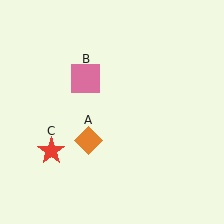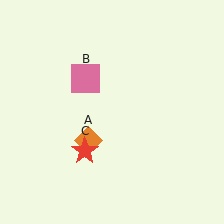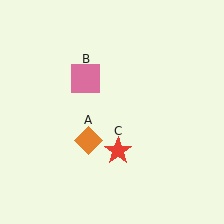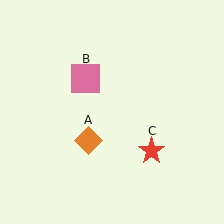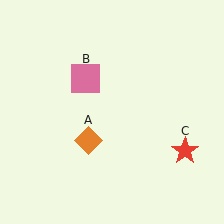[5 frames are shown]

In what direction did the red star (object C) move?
The red star (object C) moved right.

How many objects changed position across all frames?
1 object changed position: red star (object C).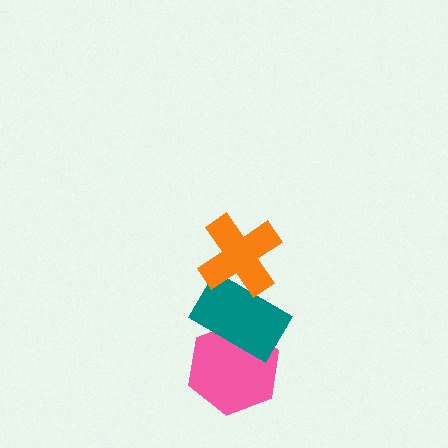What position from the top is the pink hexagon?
The pink hexagon is 3rd from the top.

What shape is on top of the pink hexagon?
The teal rectangle is on top of the pink hexagon.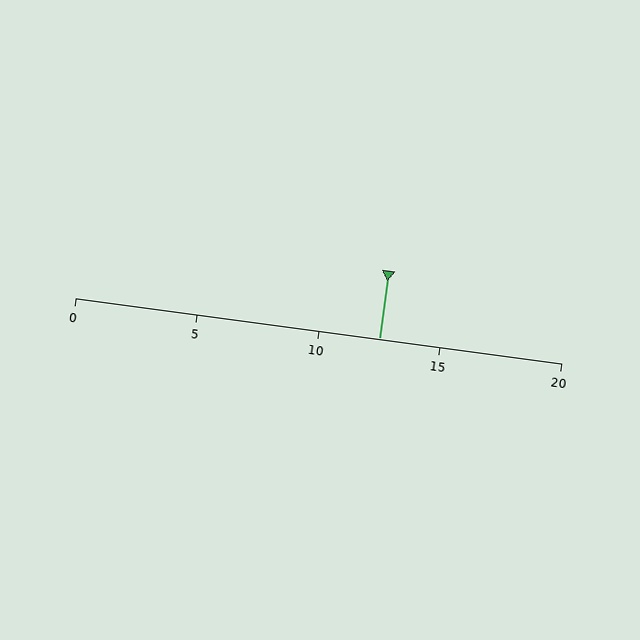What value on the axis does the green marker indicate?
The marker indicates approximately 12.5.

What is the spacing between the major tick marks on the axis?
The major ticks are spaced 5 apart.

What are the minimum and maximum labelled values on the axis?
The axis runs from 0 to 20.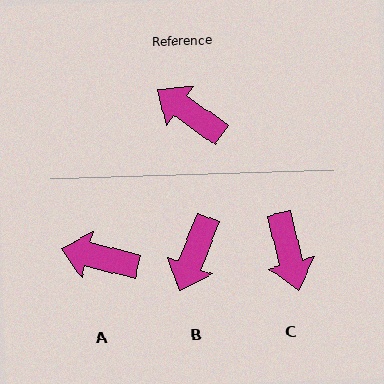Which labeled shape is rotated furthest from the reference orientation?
C, about 139 degrees away.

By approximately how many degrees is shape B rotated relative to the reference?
Approximately 104 degrees counter-clockwise.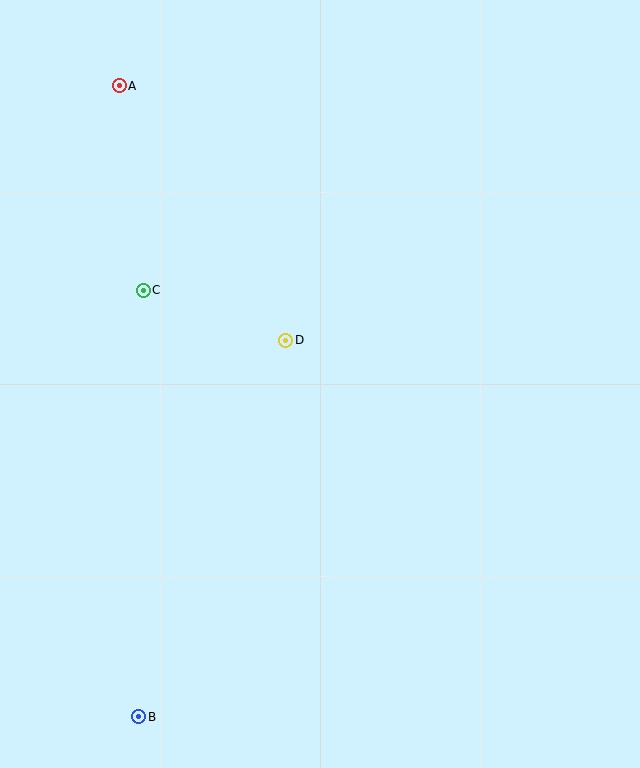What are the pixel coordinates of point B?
Point B is at (139, 717).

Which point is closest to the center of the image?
Point D at (286, 340) is closest to the center.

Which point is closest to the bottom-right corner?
Point B is closest to the bottom-right corner.